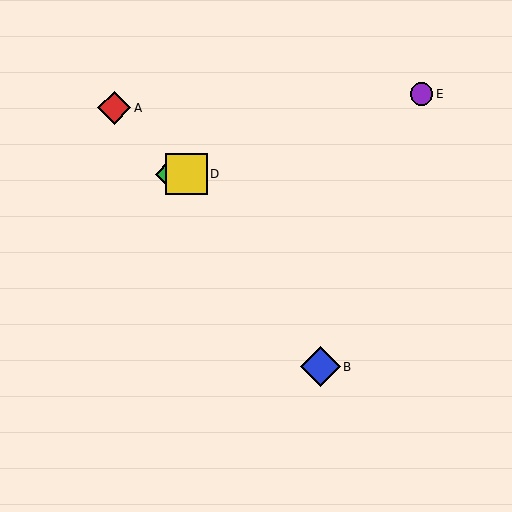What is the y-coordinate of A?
Object A is at y≈108.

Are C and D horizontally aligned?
Yes, both are at y≈174.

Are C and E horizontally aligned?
No, C is at y≈174 and E is at y≈94.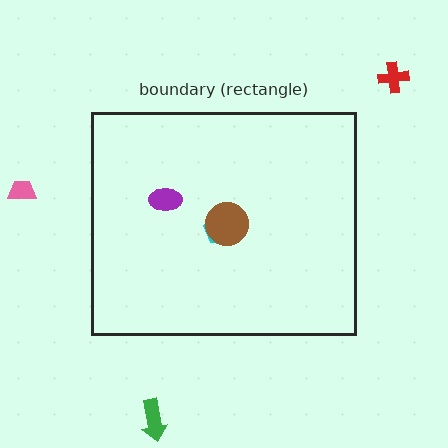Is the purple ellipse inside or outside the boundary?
Inside.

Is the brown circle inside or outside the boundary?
Inside.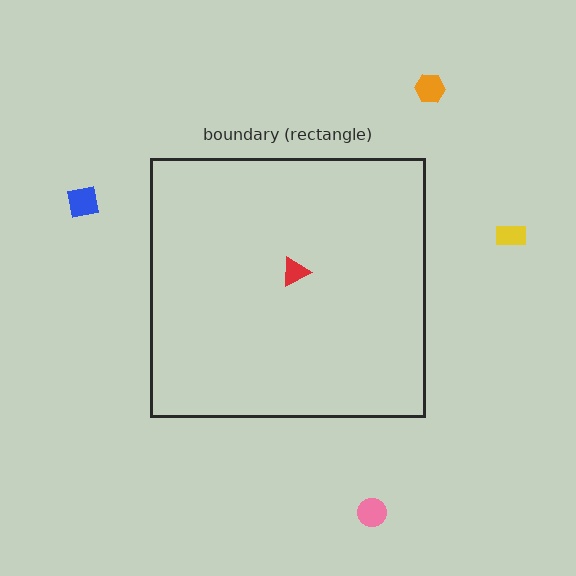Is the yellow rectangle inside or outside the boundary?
Outside.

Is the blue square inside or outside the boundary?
Outside.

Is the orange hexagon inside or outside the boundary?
Outside.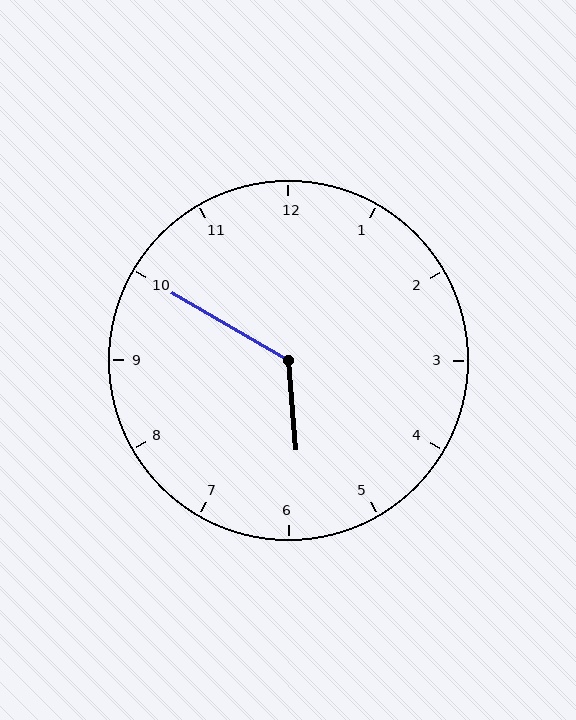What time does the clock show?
5:50.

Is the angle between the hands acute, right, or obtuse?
It is obtuse.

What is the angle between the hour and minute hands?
Approximately 125 degrees.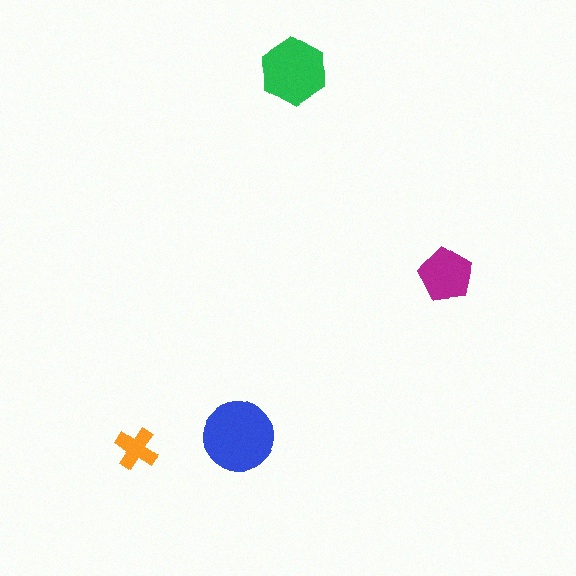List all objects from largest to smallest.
The blue circle, the green hexagon, the magenta pentagon, the orange cross.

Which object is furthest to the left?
The orange cross is leftmost.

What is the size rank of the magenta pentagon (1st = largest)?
3rd.